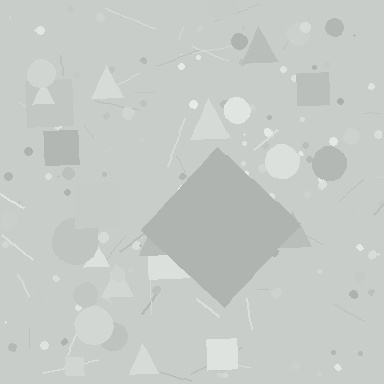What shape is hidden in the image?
A diamond is hidden in the image.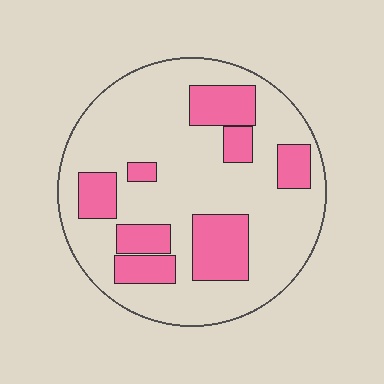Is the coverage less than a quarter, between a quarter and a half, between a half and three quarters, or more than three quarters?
Between a quarter and a half.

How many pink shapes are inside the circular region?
8.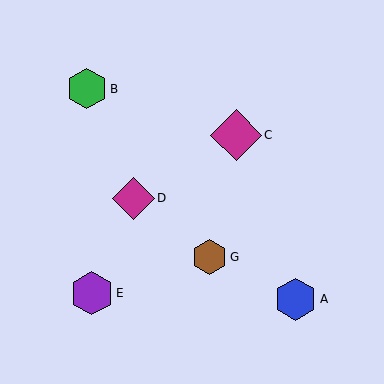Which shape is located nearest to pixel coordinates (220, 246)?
The brown hexagon (labeled G) at (209, 257) is nearest to that location.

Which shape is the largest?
The magenta diamond (labeled C) is the largest.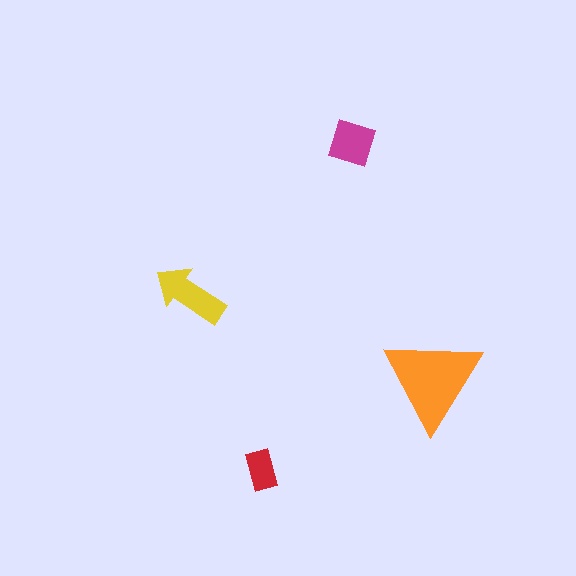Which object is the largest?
The orange triangle.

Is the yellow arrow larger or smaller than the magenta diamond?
Larger.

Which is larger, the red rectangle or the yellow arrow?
The yellow arrow.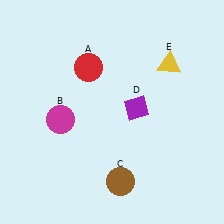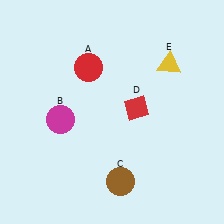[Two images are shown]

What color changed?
The diamond (D) changed from purple in Image 1 to red in Image 2.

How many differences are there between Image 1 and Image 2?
There is 1 difference between the two images.